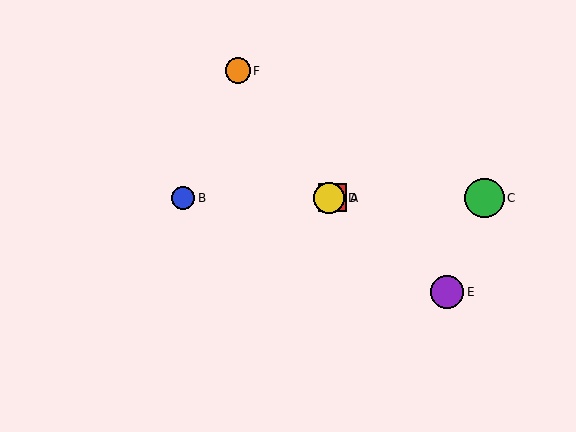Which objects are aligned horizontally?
Objects A, B, C, D are aligned horizontally.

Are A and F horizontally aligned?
No, A is at y≈198 and F is at y≈71.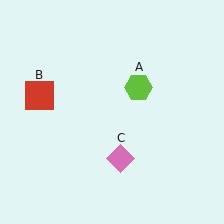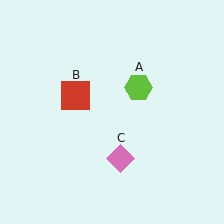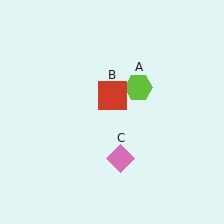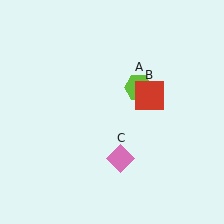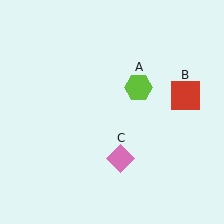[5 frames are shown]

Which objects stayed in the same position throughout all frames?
Lime hexagon (object A) and pink diamond (object C) remained stationary.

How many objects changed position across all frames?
1 object changed position: red square (object B).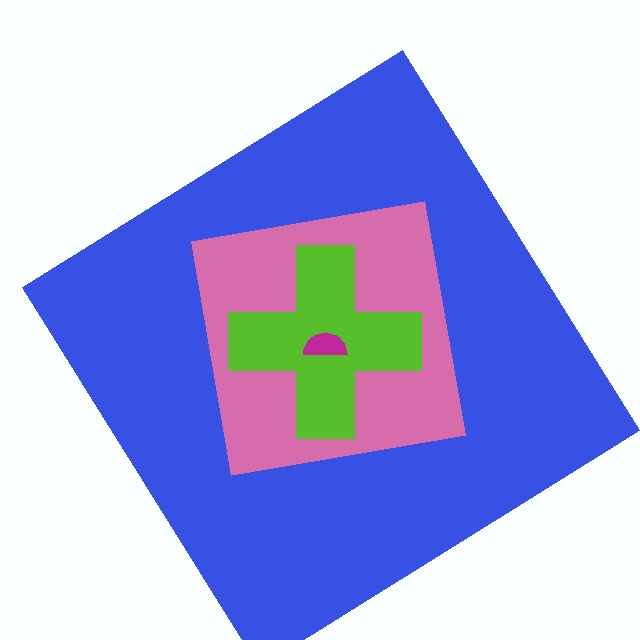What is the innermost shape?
The magenta semicircle.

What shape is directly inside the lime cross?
The magenta semicircle.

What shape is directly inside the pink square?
The lime cross.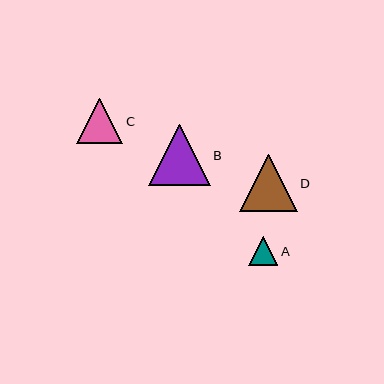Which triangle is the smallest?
Triangle A is the smallest with a size of approximately 29 pixels.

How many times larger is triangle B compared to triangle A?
Triangle B is approximately 2.1 times the size of triangle A.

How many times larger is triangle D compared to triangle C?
Triangle D is approximately 1.3 times the size of triangle C.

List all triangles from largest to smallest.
From largest to smallest: B, D, C, A.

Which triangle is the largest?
Triangle B is the largest with a size of approximately 61 pixels.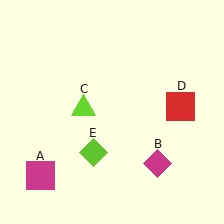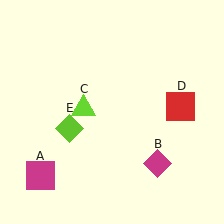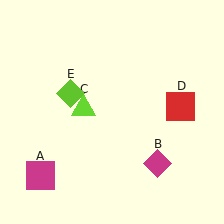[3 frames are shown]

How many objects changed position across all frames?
1 object changed position: lime diamond (object E).